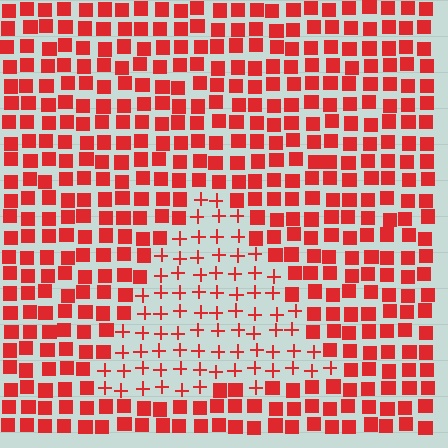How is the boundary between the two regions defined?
The boundary is defined by a change in element shape: plus signs inside vs. squares outside. All elements share the same color and spacing.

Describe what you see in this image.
The image is filled with small red elements arranged in a uniform grid. A triangle-shaped region contains plus signs, while the surrounding area contains squares. The boundary is defined purely by the change in element shape.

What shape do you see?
I see a triangle.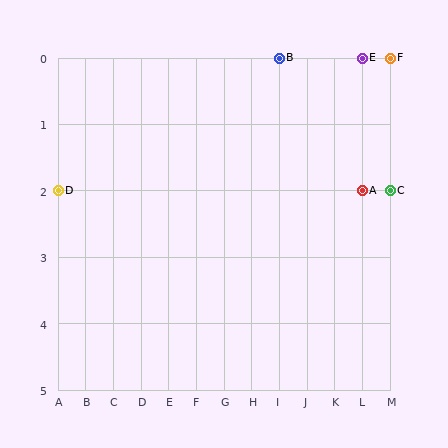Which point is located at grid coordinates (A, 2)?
Point D is at (A, 2).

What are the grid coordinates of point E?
Point E is at grid coordinates (L, 0).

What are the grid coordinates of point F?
Point F is at grid coordinates (M, 0).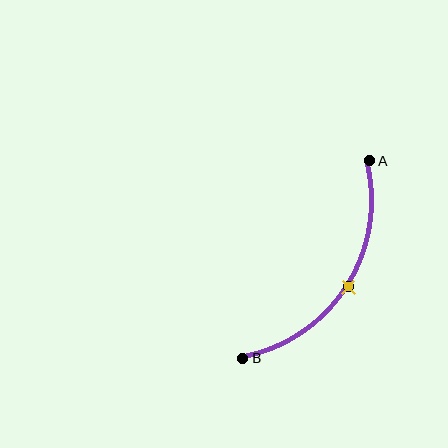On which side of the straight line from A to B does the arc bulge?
The arc bulges to the right of the straight line connecting A and B.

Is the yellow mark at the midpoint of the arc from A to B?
Yes. The yellow mark lies on the arc at equal arc-length from both A and B — it is the arc midpoint.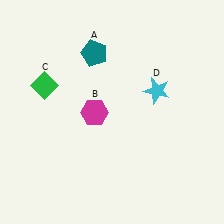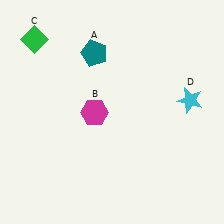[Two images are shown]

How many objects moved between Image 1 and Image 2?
2 objects moved between the two images.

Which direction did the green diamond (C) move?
The green diamond (C) moved up.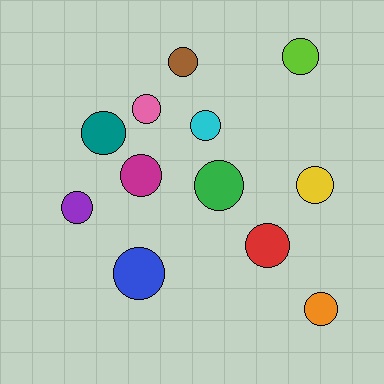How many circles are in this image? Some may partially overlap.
There are 12 circles.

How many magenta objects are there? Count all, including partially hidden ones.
There is 1 magenta object.